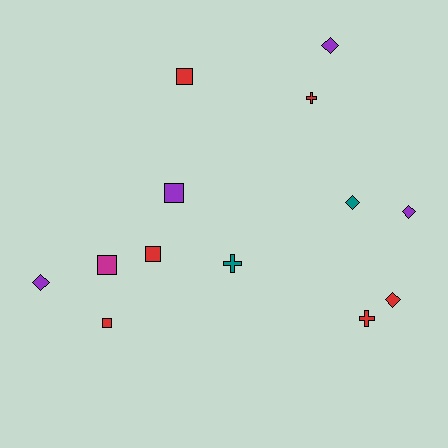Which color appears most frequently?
Red, with 6 objects.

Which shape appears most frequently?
Square, with 5 objects.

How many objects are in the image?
There are 13 objects.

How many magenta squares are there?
There is 1 magenta square.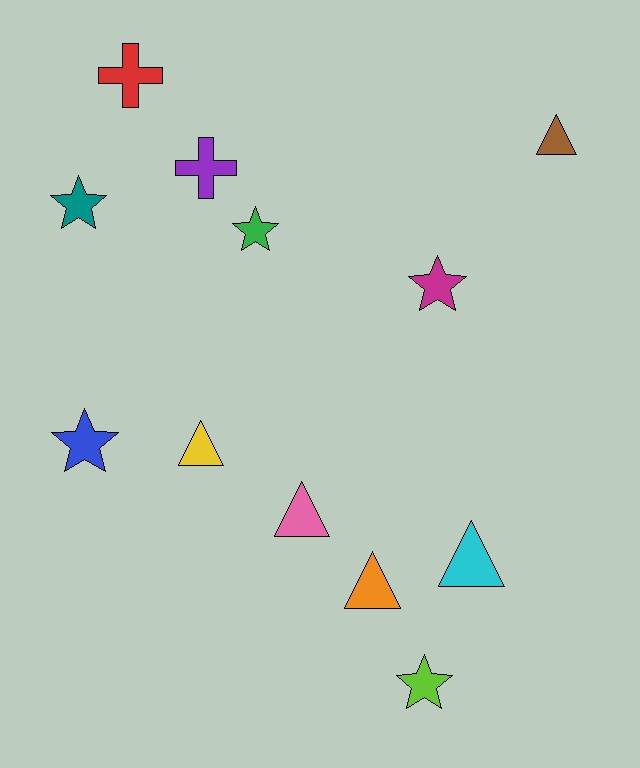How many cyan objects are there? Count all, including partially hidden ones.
There is 1 cyan object.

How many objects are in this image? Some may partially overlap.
There are 12 objects.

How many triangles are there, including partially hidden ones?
There are 5 triangles.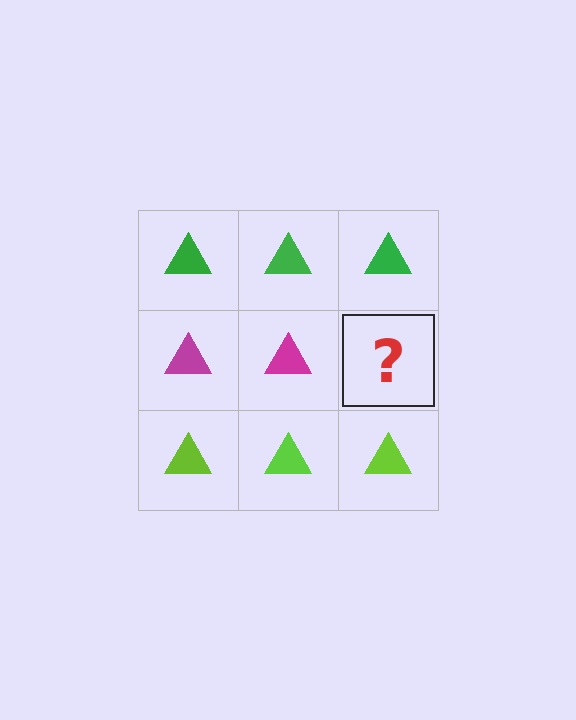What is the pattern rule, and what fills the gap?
The rule is that each row has a consistent color. The gap should be filled with a magenta triangle.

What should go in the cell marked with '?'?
The missing cell should contain a magenta triangle.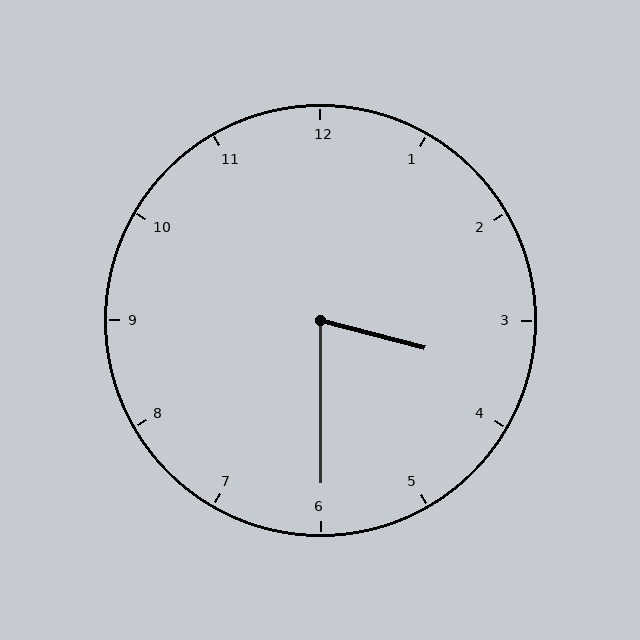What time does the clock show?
3:30.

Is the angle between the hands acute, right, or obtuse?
It is acute.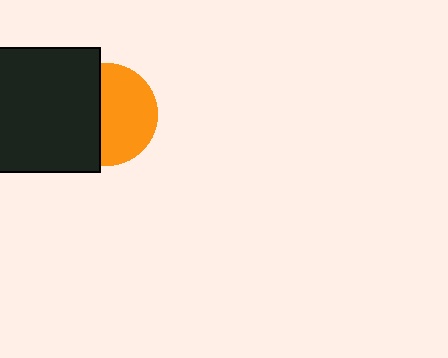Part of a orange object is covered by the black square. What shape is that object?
It is a circle.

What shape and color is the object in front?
The object in front is a black square.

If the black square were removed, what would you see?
You would see the complete orange circle.